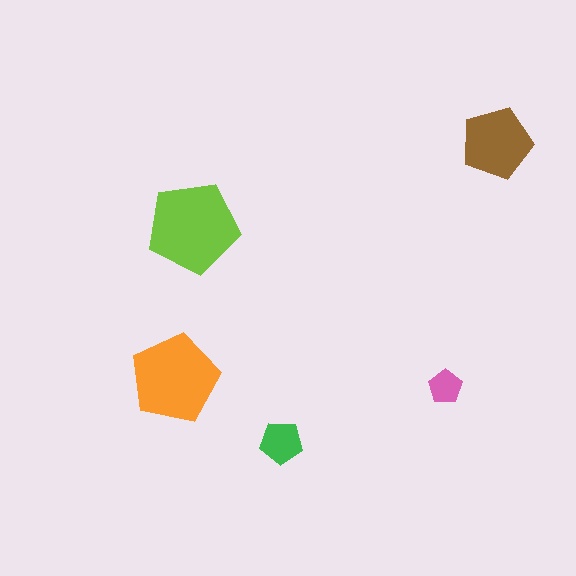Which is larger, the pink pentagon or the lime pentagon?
The lime one.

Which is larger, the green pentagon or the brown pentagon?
The brown one.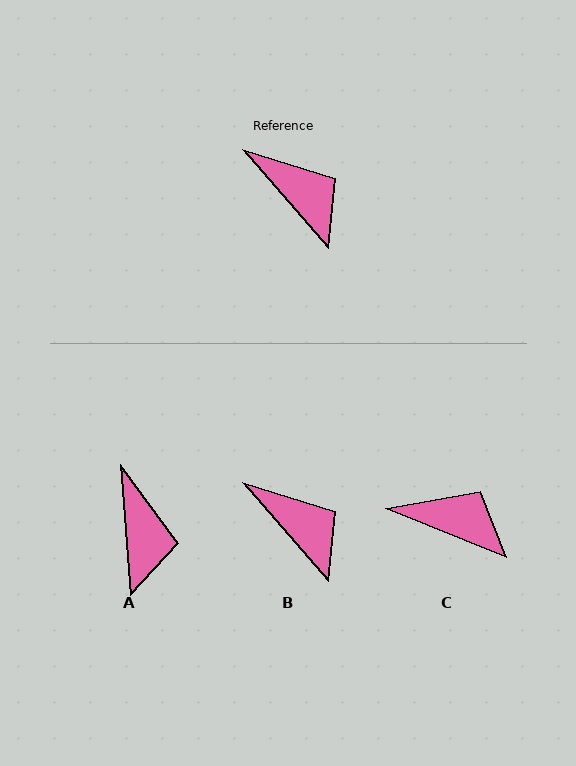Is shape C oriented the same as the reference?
No, it is off by about 27 degrees.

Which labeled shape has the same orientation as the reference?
B.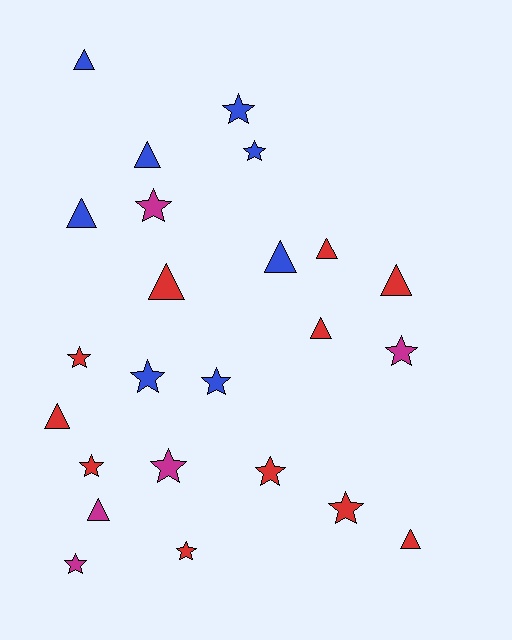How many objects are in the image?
There are 24 objects.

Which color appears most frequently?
Red, with 11 objects.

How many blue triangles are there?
There are 4 blue triangles.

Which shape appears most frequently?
Star, with 13 objects.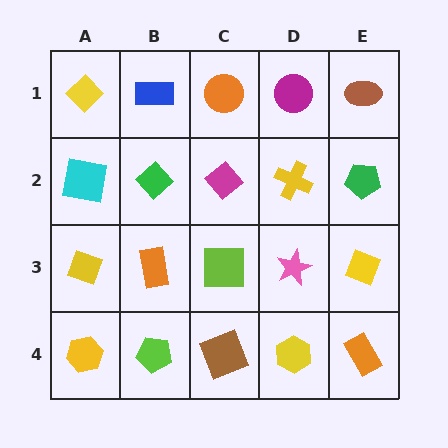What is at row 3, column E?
A yellow diamond.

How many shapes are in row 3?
5 shapes.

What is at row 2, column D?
A yellow cross.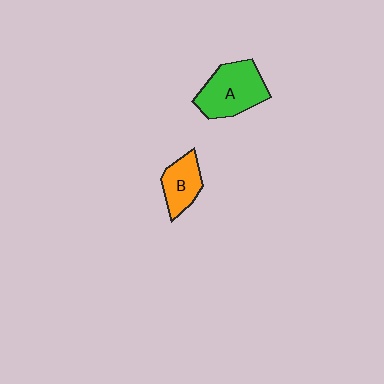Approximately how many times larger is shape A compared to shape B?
Approximately 1.6 times.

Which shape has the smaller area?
Shape B (orange).